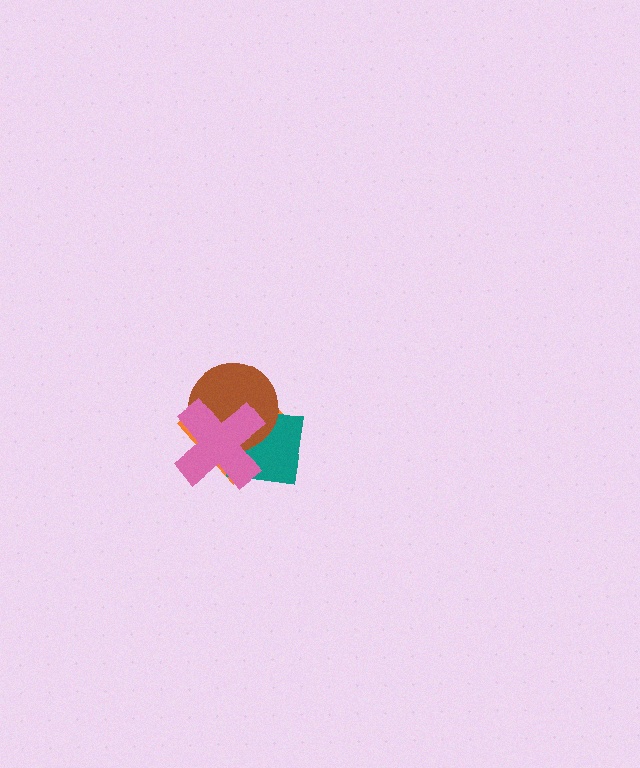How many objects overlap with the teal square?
3 objects overlap with the teal square.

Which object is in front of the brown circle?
The pink cross is in front of the brown circle.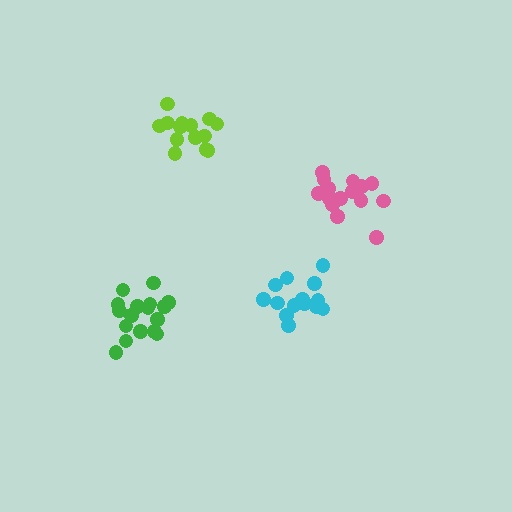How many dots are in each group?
Group 1: 14 dots, Group 2: 16 dots, Group 3: 14 dots, Group 4: 17 dots (61 total).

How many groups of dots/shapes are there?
There are 4 groups.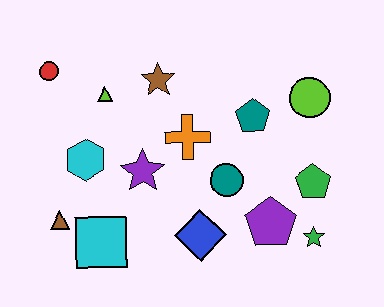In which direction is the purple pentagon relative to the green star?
The purple pentagon is to the left of the green star.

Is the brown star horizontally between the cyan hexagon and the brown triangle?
No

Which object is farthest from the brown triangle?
The lime circle is farthest from the brown triangle.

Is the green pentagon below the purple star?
Yes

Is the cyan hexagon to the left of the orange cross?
Yes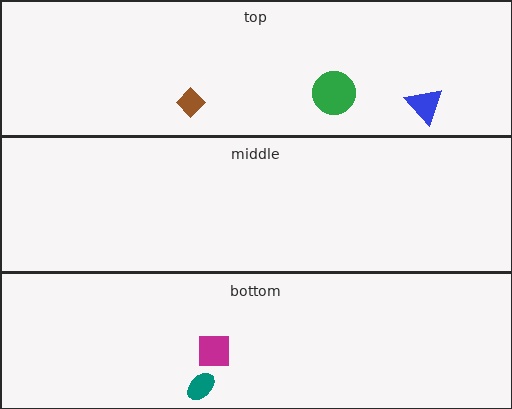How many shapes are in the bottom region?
2.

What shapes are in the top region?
The brown diamond, the green circle, the blue triangle.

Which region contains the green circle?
The top region.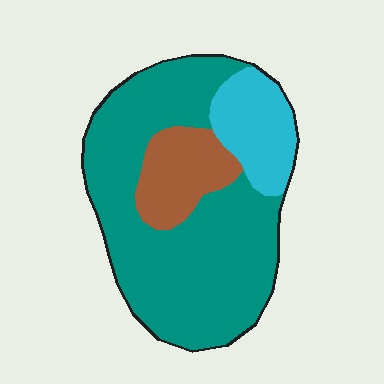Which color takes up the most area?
Teal, at roughly 70%.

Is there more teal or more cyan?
Teal.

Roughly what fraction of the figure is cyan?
Cyan takes up about one sixth (1/6) of the figure.